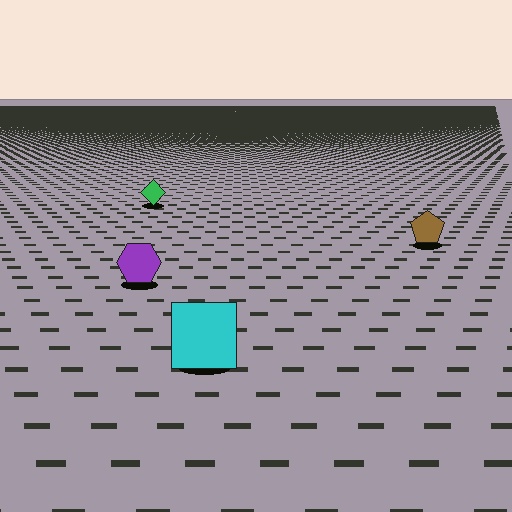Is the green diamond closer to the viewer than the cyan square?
No. The cyan square is closer — you can tell from the texture gradient: the ground texture is coarser near it.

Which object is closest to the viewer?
The cyan square is closest. The texture marks near it are larger and more spread out.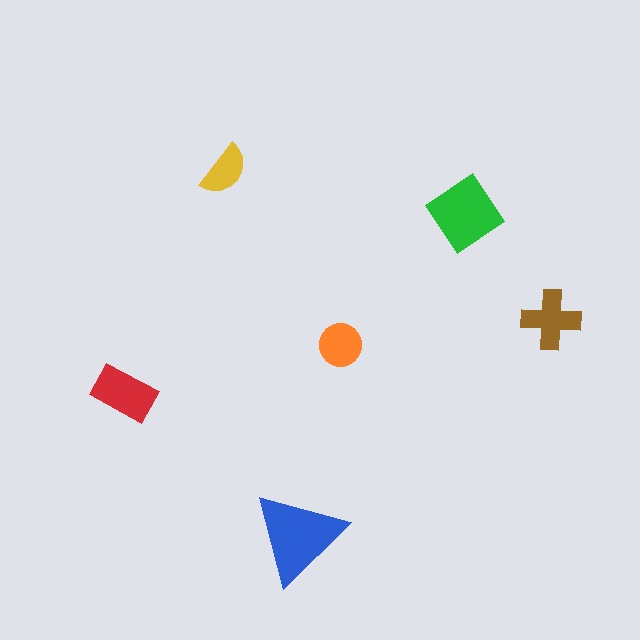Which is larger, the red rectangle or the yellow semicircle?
The red rectangle.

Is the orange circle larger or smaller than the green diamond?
Smaller.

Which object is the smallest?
The yellow semicircle.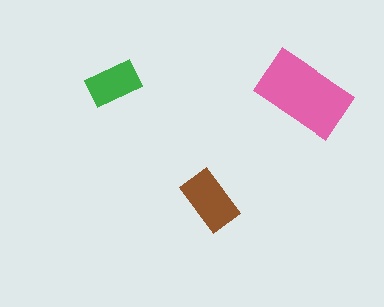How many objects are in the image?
There are 3 objects in the image.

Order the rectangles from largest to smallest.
the pink one, the brown one, the green one.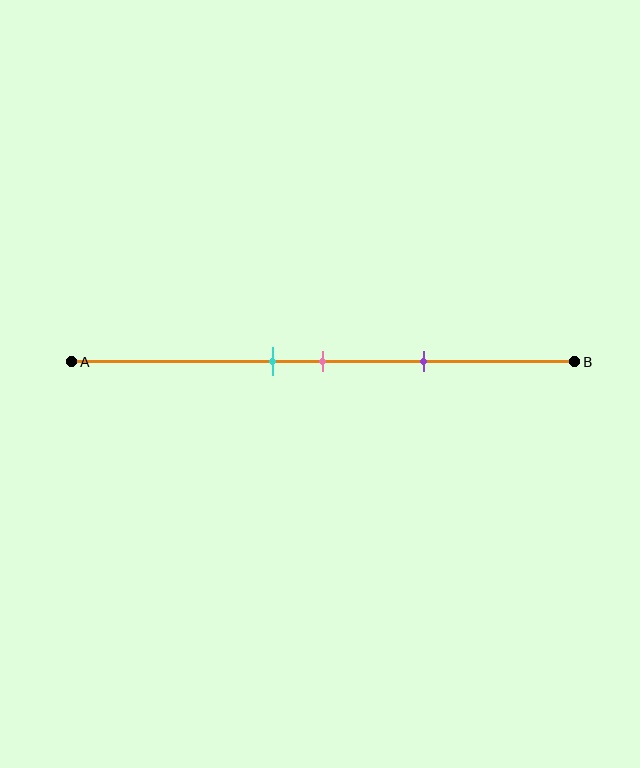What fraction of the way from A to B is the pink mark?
The pink mark is approximately 50% (0.5) of the way from A to B.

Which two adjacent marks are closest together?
The cyan and pink marks are the closest adjacent pair.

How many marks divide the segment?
There are 3 marks dividing the segment.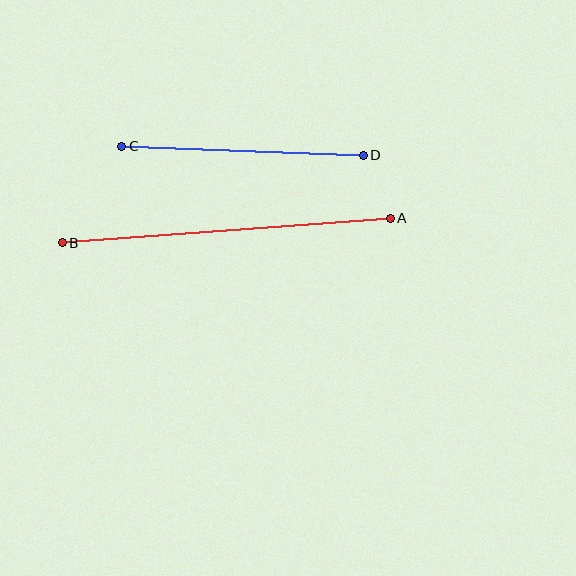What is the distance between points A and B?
The distance is approximately 329 pixels.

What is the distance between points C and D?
The distance is approximately 242 pixels.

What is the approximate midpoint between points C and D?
The midpoint is at approximately (242, 151) pixels.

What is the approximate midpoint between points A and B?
The midpoint is at approximately (226, 231) pixels.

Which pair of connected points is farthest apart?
Points A and B are farthest apart.